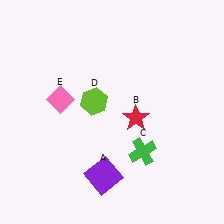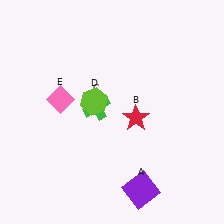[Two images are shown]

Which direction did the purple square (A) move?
The purple square (A) moved right.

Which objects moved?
The objects that moved are: the purple square (A), the green cross (C).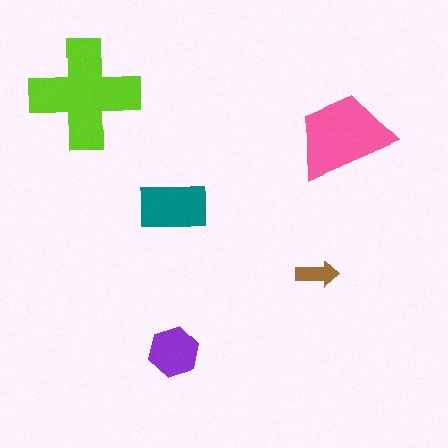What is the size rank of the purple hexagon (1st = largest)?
4th.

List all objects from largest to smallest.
The lime cross, the pink trapezoid, the teal rectangle, the purple hexagon, the brown arrow.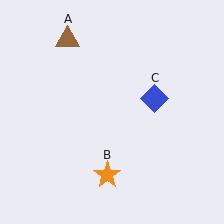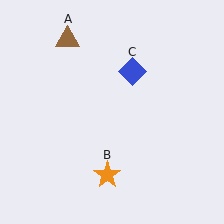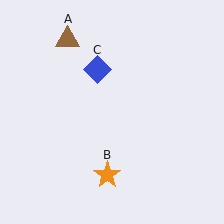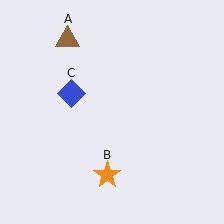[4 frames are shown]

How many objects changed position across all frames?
1 object changed position: blue diamond (object C).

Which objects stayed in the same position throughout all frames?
Brown triangle (object A) and orange star (object B) remained stationary.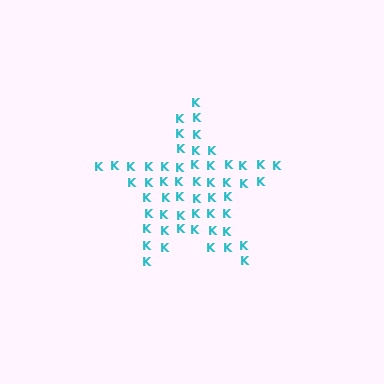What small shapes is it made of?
It is made of small letter K's.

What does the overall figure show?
The overall figure shows a star.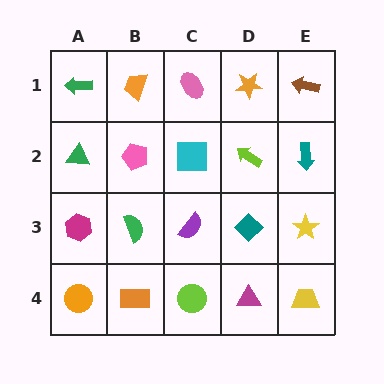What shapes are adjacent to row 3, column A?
A green triangle (row 2, column A), an orange circle (row 4, column A), a green semicircle (row 3, column B).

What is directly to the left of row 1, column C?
An orange trapezoid.